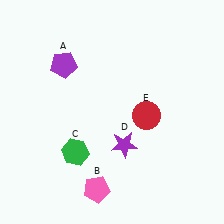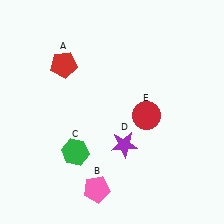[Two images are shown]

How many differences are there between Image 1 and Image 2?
There is 1 difference between the two images.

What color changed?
The pentagon (A) changed from purple in Image 1 to red in Image 2.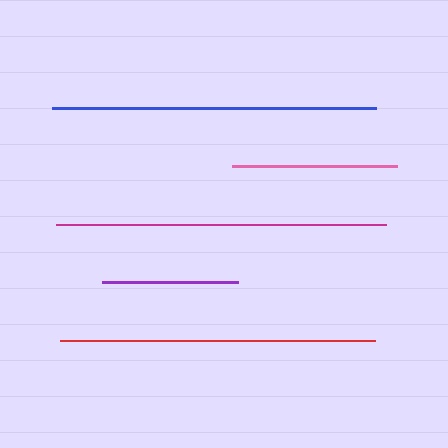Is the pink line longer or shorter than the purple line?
The pink line is longer than the purple line.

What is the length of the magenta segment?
The magenta segment is approximately 330 pixels long.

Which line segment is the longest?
The magenta line is the longest at approximately 330 pixels.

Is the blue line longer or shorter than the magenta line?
The magenta line is longer than the blue line.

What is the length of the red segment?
The red segment is approximately 315 pixels long.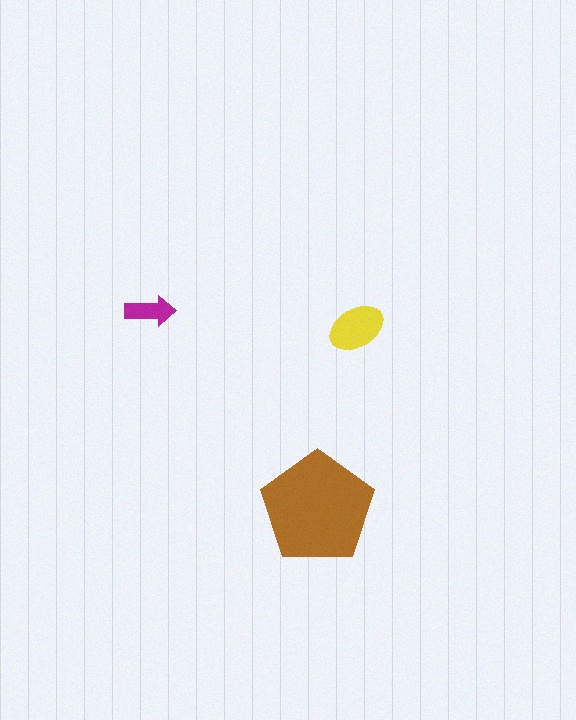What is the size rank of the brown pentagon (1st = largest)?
1st.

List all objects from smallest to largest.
The magenta arrow, the yellow ellipse, the brown pentagon.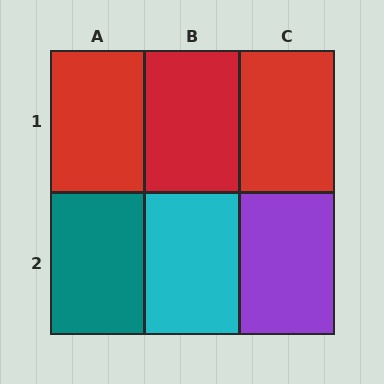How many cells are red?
3 cells are red.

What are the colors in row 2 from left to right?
Teal, cyan, purple.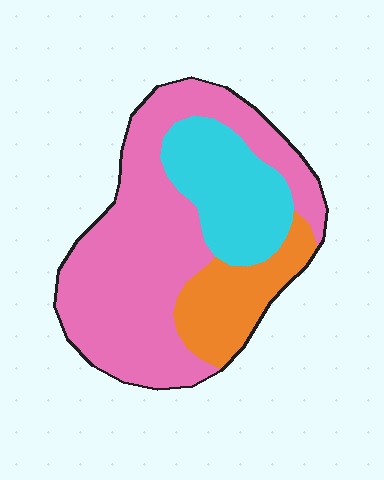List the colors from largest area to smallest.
From largest to smallest: pink, cyan, orange.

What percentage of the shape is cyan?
Cyan takes up about one quarter (1/4) of the shape.